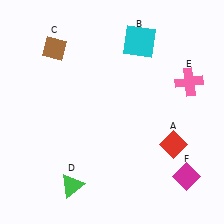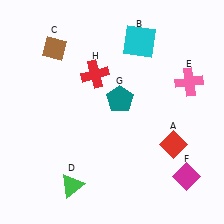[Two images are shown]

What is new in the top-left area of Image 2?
A red cross (H) was added in the top-left area of Image 2.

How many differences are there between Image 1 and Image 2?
There are 2 differences between the two images.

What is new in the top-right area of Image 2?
A teal pentagon (G) was added in the top-right area of Image 2.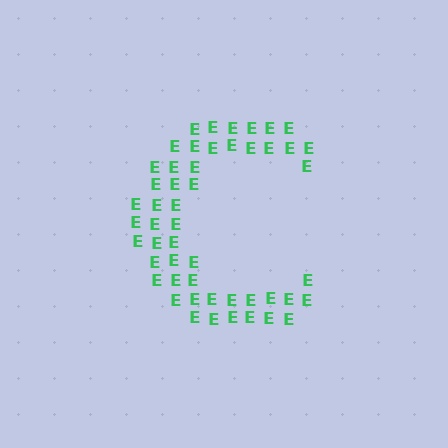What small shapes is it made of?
It is made of small letter E's.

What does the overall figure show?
The overall figure shows the letter C.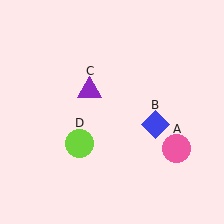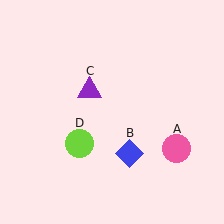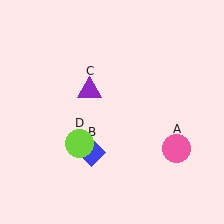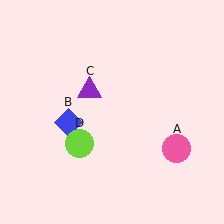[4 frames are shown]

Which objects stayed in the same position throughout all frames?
Pink circle (object A) and purple triangle (object C) and lime circle (object D) remained stationary.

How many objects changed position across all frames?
1 object changed position: blue diamond (object B).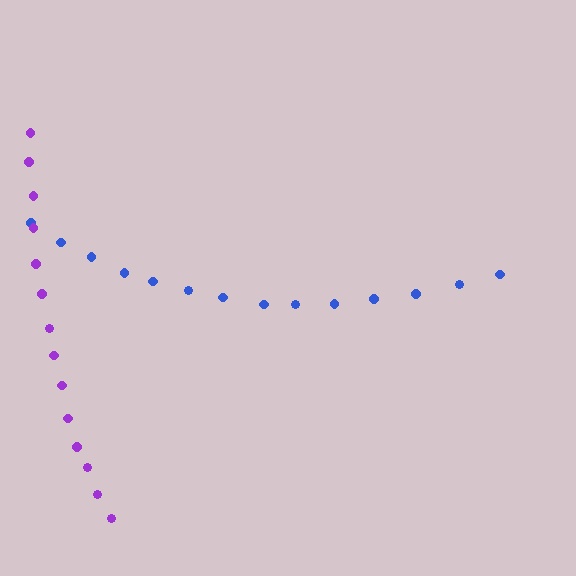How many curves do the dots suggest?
There are 2 distinct paths.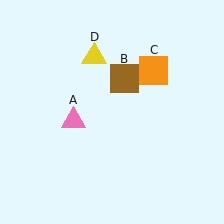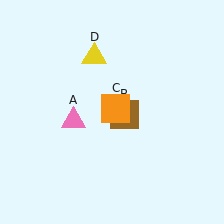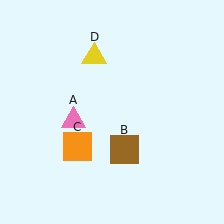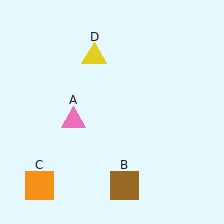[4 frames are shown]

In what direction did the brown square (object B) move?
The brown square (object B) moved down.